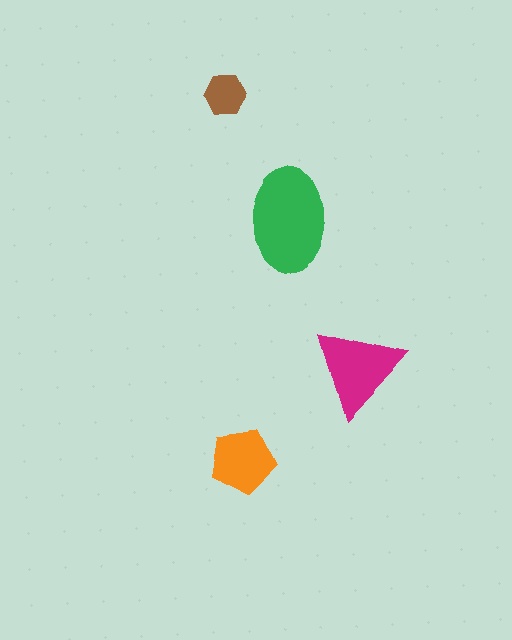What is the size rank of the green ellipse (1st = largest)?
1st.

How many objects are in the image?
There are 4 objects in the image.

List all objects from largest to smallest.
The green ellipse, the magenta triangle, the orange pentagon, the brown hexagon.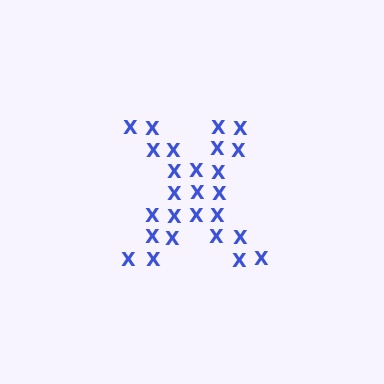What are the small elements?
The small elements are letter X's.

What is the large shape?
The large shape is the letter X.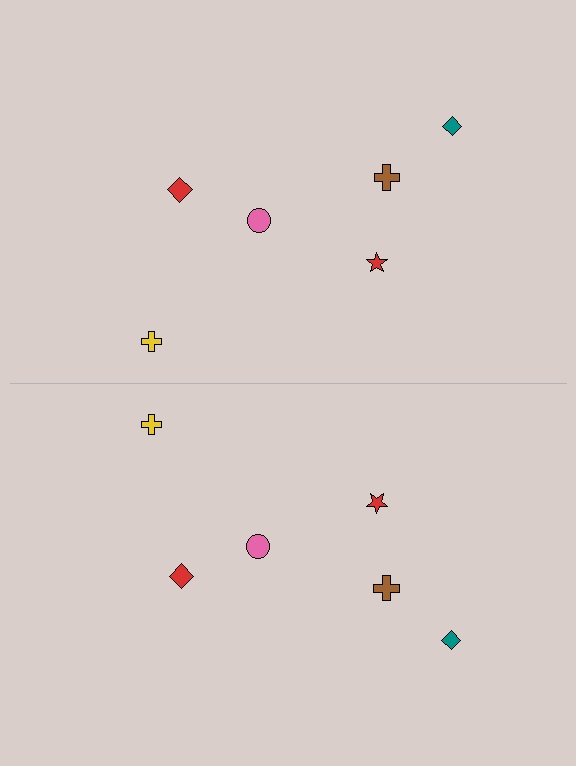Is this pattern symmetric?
Yes, this pattern has bilateral (reflection) symmetry.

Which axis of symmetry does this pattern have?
The pattern has a horizontal axis of symmetry running through the center of the image.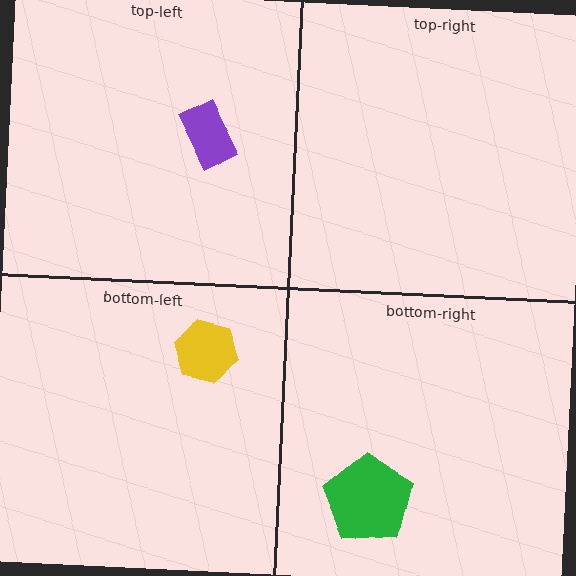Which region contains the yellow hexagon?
The bottom-left region.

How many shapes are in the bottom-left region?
1.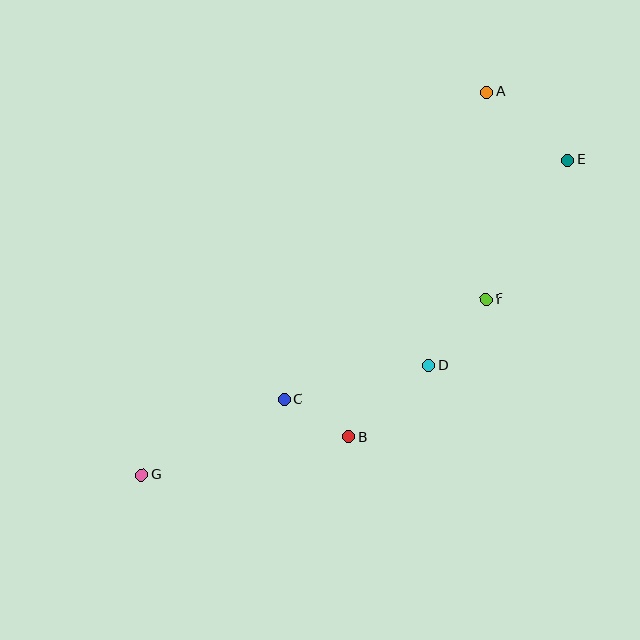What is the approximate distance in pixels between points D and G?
The distance between D and G is approximately 307 pixels.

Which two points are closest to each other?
Points B and C are closest to each other.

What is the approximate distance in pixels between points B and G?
The distance between B and G is approximately 210 pixels.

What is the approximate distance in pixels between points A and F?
The distance between A and F is approximately 207 pixels.